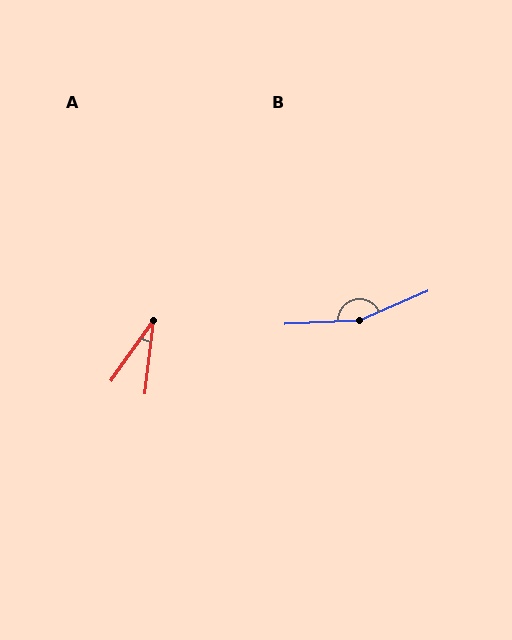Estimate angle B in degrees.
Approximately 159 degrees.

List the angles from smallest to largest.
A (29°), B (159°).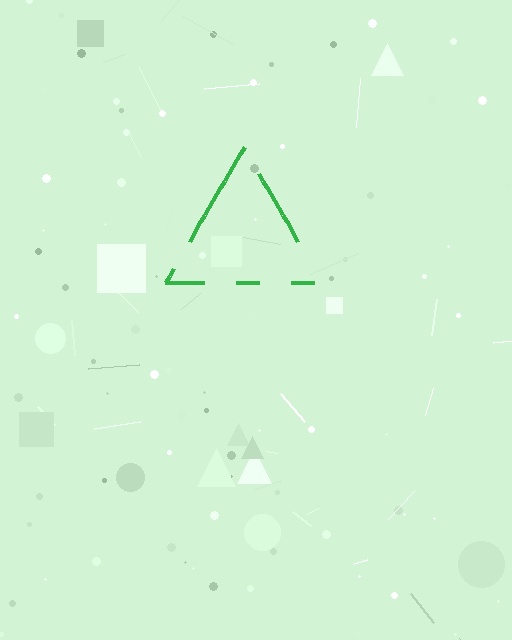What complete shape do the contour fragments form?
The contour fragments form a triangle.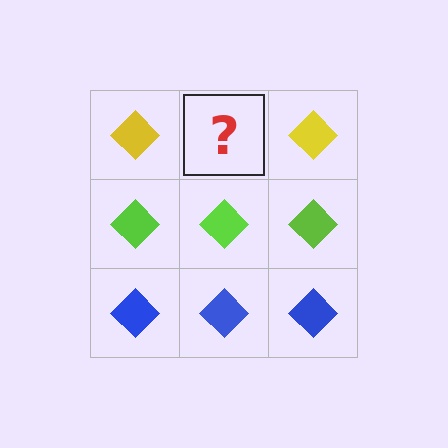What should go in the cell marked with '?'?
The missing cell should contain a yellow diamond.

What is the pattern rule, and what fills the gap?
The rule is that each row has a consistent color. The gap should be filled with a yellow diamond.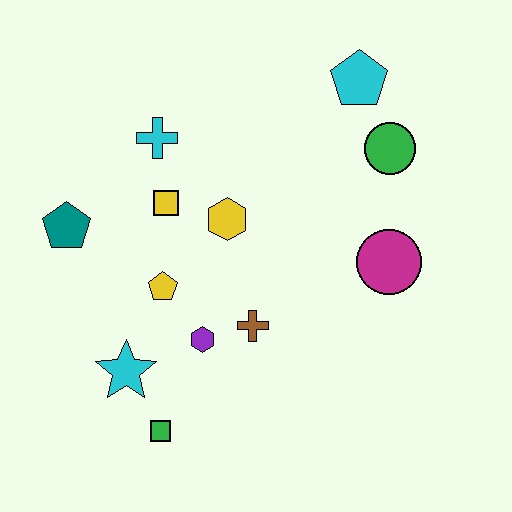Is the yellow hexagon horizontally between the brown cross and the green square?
Yes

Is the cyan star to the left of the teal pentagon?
No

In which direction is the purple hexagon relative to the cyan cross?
The purple hexagon is below the cyan cross.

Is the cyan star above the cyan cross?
No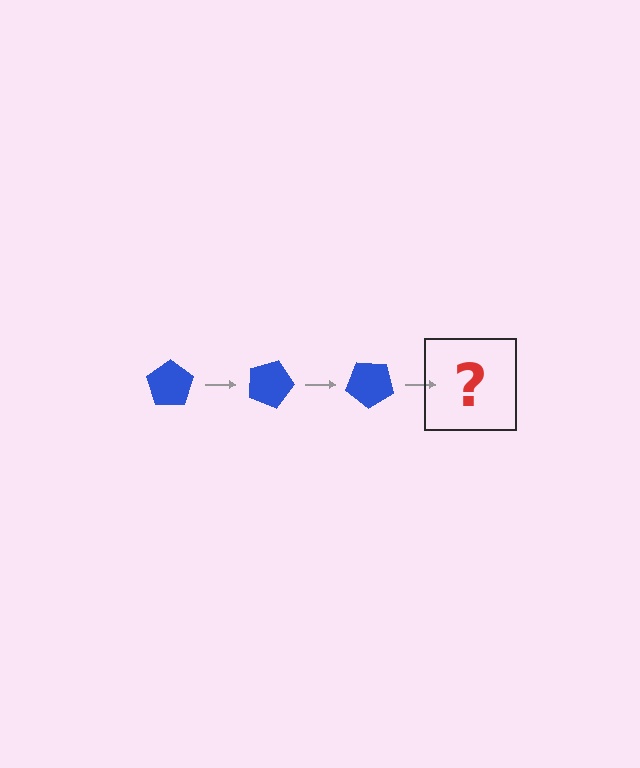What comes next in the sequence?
The next element should be a blue pentagon rotated 60 degrees.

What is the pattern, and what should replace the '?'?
The pattern is that the pentagon rotates 20 degrees each step. The '?' should be a blue pentagon rotated 60 degrees.